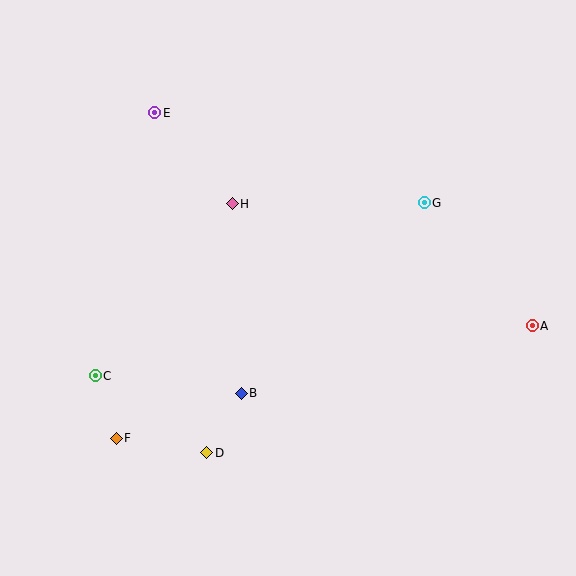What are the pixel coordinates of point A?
Point A is at (532, 326).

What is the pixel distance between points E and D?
The distance between E and D is 344 pixels.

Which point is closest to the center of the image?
Point H at (232, 204) is closest to the center.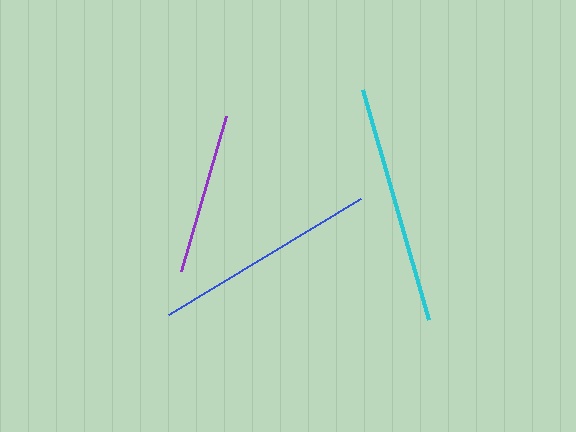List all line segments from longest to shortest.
From longest to shortest: cyan, blue, purple.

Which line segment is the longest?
The cyan line is the longest at approximately 240 pixels.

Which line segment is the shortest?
The purple line is the shortest at approximately 161 pixels.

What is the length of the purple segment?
The purple segment is approximately 161 pixels long.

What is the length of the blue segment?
The blue segment is approximately 225 pixels long.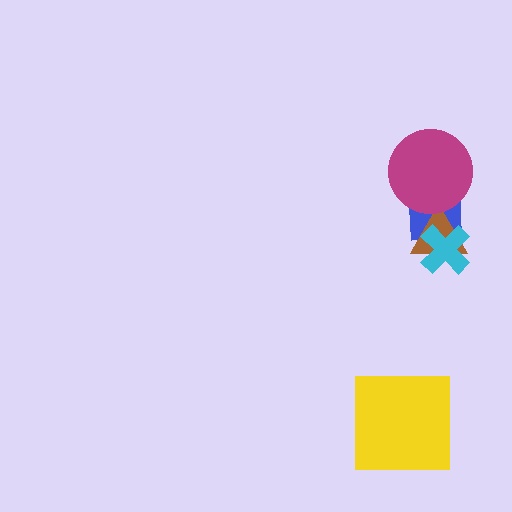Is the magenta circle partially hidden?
No, no other shape covers it.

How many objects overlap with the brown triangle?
3 objects overlap with the brown triangle.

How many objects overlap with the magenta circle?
2 objects overlap with the magenta circle.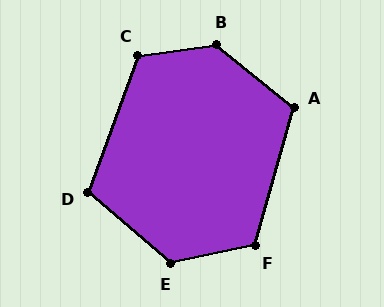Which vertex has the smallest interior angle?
D, at approximately 110 degrees.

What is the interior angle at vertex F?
Approximately 117 degrees (obtuse).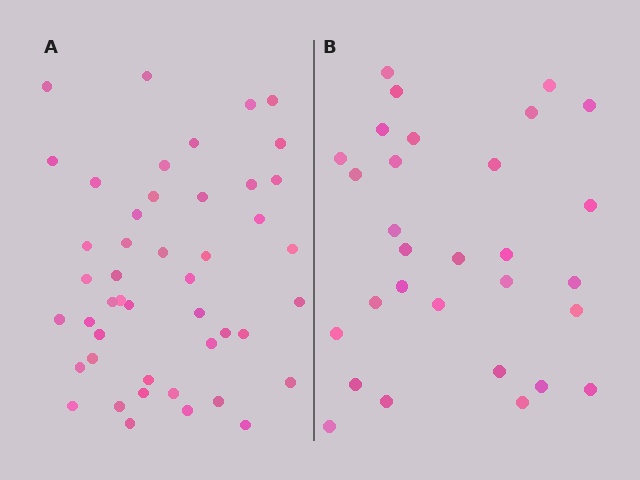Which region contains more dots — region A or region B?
Region A (the left region) has more dots.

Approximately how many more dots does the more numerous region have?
Region A has approximately 15 more dots than region B.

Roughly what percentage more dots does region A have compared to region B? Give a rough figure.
About 55% more.